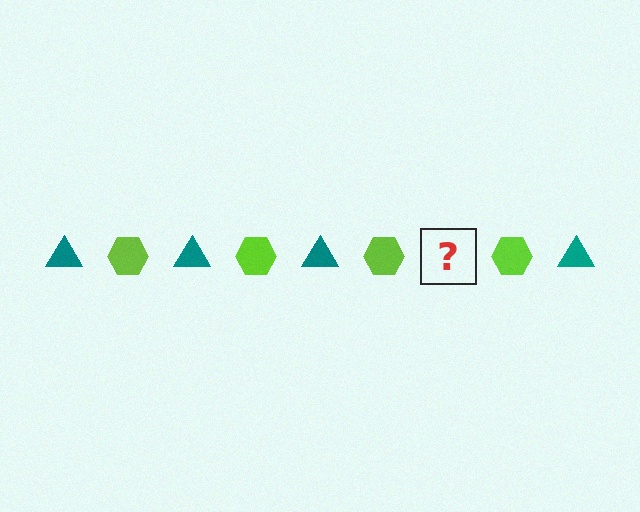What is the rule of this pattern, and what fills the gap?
The rule is that the pattern alternates between teal triangle and lime hexagon. The gap should be filled with a teal triangle.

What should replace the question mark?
The question mark should be replaced with a teal triangle.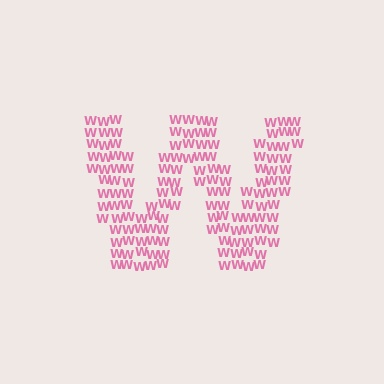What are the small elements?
The small elements are letter W's.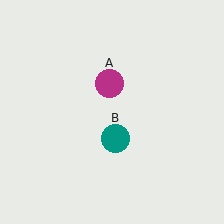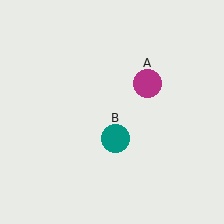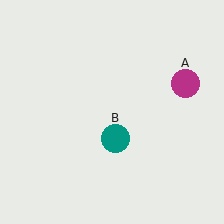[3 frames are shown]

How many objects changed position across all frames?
1 object changed position: magenta circle (object A).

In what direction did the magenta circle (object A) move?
The magenta circle (object A) moved right.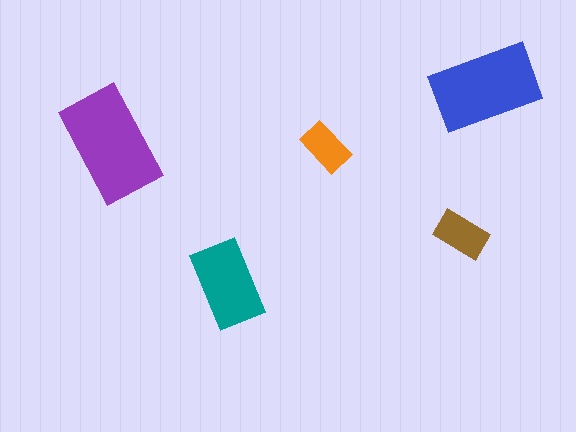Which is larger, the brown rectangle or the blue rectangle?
The blue one.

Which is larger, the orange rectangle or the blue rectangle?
The blue one.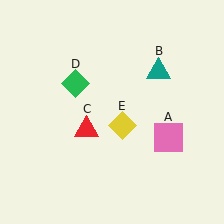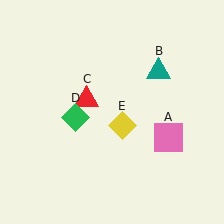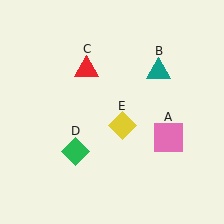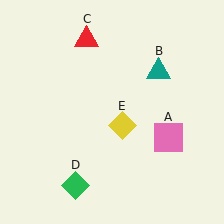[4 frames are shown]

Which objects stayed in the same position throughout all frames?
Pink square (object A) and teal triangle (object B) and yellow diamond (object E) remained stationary.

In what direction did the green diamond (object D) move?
The green diamond (object D) moved down.